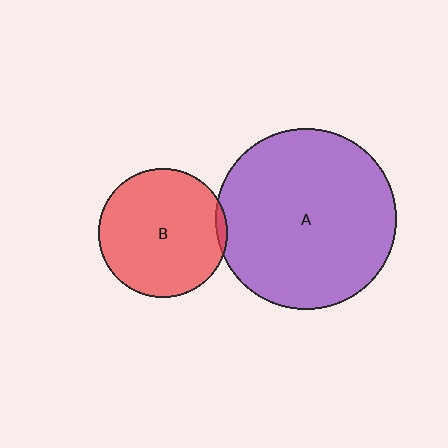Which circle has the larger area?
Circle A (purple).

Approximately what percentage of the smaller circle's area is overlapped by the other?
Approximately 5%.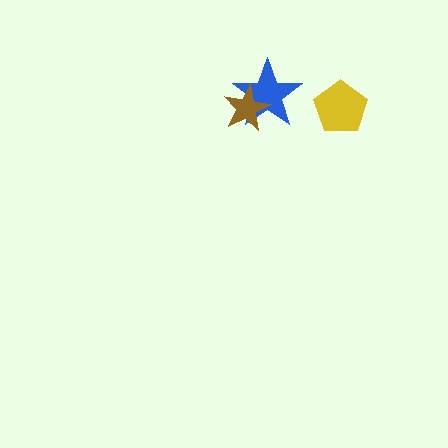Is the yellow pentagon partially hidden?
No, no other shape covers it.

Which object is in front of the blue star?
The brown star is in front of the blue star.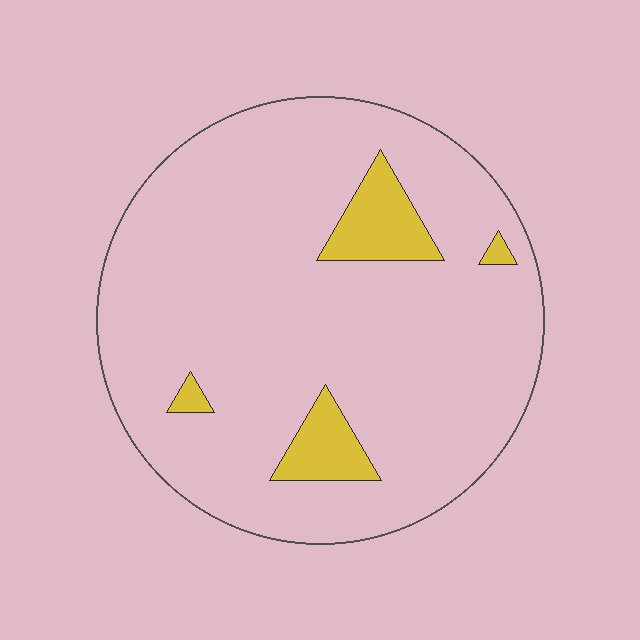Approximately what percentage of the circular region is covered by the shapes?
Approximately 10%.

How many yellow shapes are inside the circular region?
4.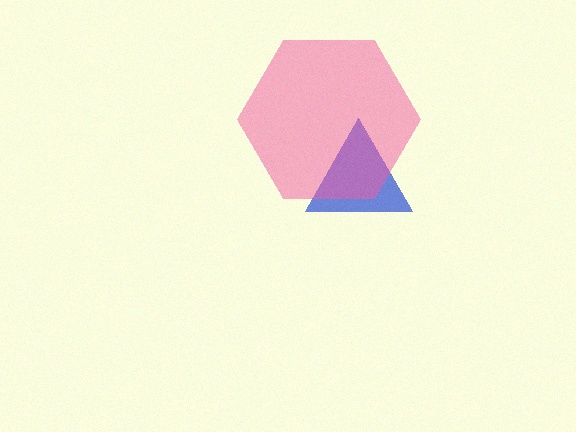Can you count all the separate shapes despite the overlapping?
Yes, there are 2 separate shapes.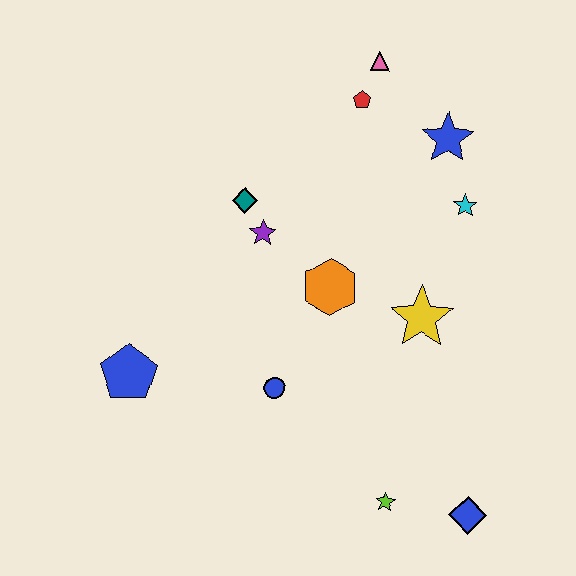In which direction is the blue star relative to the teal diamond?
The blue star is to the right of the teal diamond.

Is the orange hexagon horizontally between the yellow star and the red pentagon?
No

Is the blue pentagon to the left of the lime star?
Yes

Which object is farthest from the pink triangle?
The blue diamond is farthest from the pink triangle.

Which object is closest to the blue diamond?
The lime star is closest to the blue diamond.